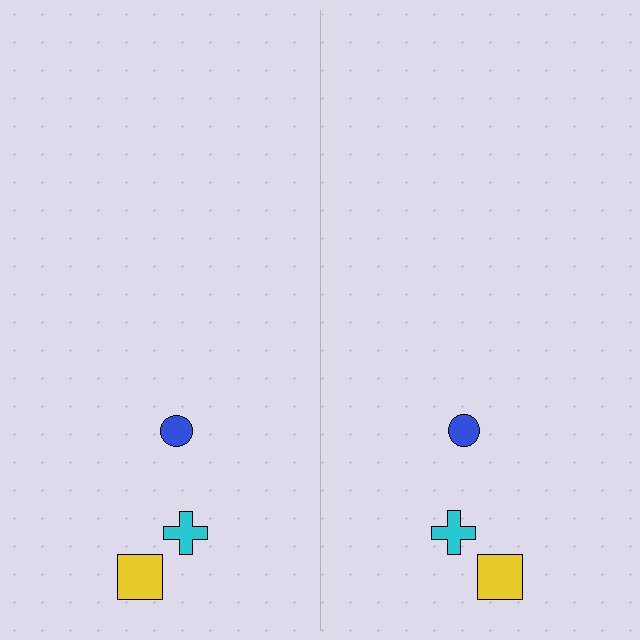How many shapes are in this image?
There are 6 shapes in this image.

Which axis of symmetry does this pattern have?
The pattern has a vertical axis of symmetry running through the center of the image.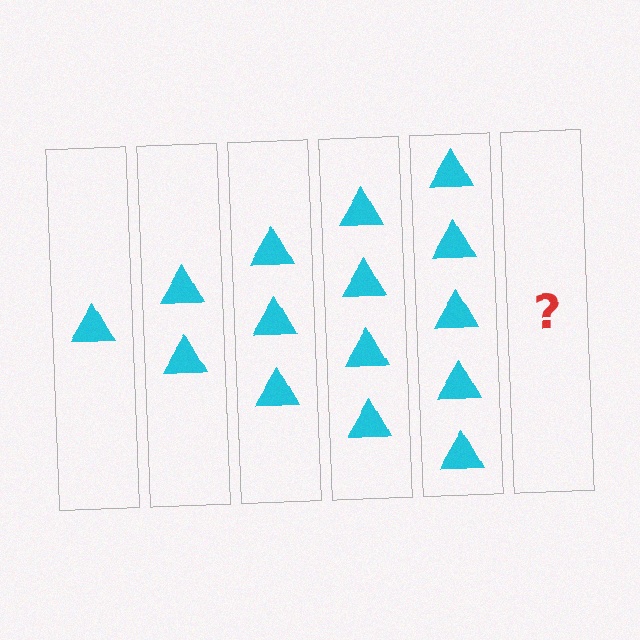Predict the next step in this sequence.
The next step is 6 triangles.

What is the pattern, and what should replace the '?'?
The pattern is that each step adds one more triangle. The '?' should be 6 triangles.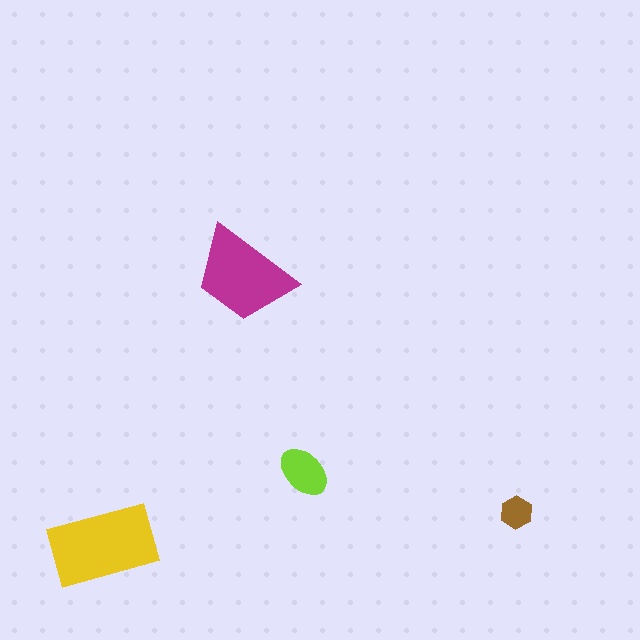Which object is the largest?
The yellow rectangle.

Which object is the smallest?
The brown hexagon.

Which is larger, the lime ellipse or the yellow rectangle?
The yellow rectangle.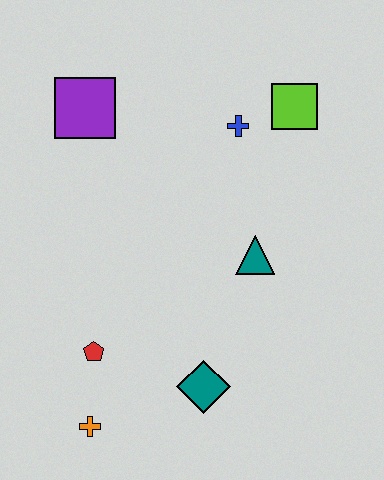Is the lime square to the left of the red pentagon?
No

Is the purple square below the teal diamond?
No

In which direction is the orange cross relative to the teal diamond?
The orange cross is to the left of the teal diamond.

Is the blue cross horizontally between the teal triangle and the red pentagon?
Yes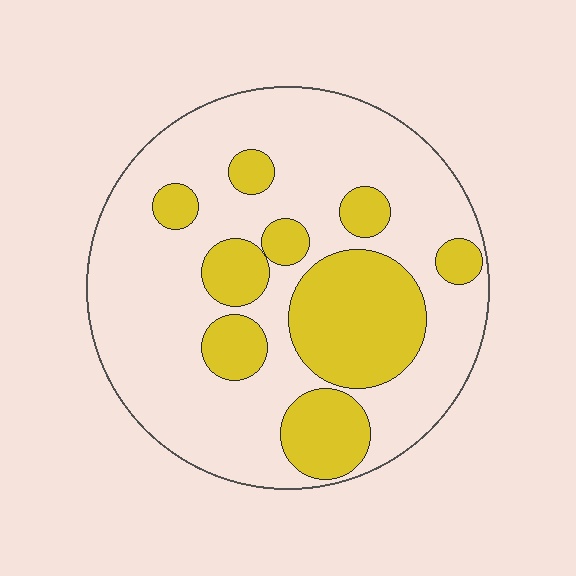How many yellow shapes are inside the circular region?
9.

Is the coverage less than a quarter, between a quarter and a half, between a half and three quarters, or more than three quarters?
Between a quarter and a half.